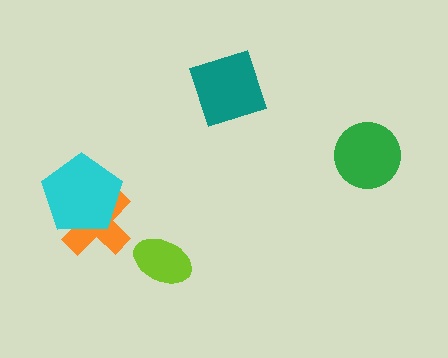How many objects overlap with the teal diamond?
0 objects overlap with the teal diamond.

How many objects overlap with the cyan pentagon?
1 object overlaps with the cyan pentagon.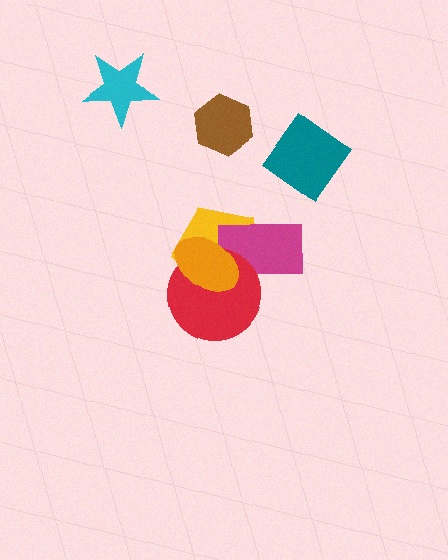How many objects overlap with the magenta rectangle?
3 objects overlap with the magenta rectangle.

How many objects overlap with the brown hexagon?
0 objects overlap with the brown hexagon.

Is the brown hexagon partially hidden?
No, no other shape covers it.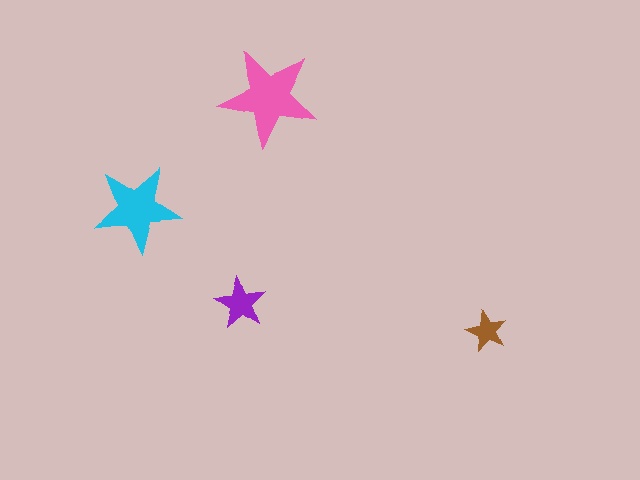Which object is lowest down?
The brown star is bottommost.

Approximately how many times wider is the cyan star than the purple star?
About 1.5 times wider.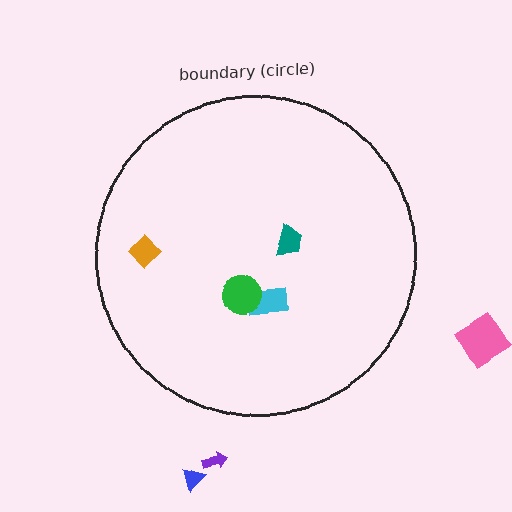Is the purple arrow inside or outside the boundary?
Outside.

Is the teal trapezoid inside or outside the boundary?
Inside.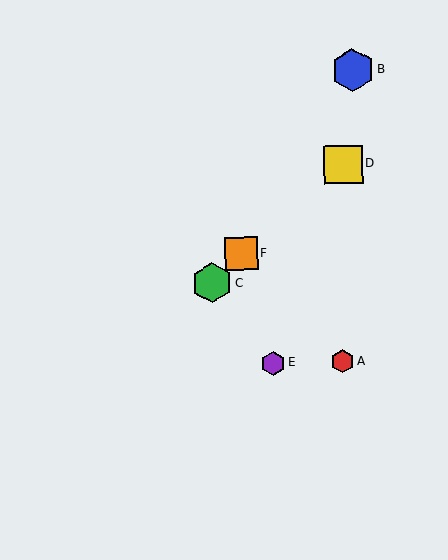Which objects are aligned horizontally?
Objects A, E are aligned horizontally.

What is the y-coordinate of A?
Object A is at y≈361.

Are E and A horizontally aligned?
Yes, both are at y≈363.